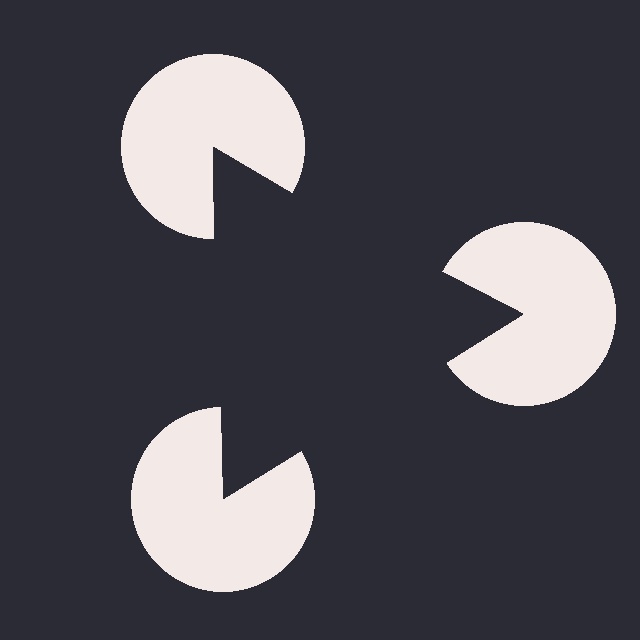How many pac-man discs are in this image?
There are 3 — one at each vertex of the illusory triangle.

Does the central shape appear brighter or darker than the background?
It typically appears slightly darker than the background, even though no actual brightness change is drawn.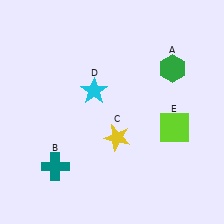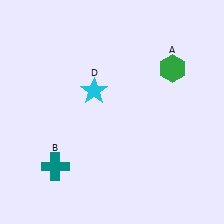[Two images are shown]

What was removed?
The yellow star (C), the lime square (E) were removed in Image 2.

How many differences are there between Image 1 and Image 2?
There are 2 differences between the two images.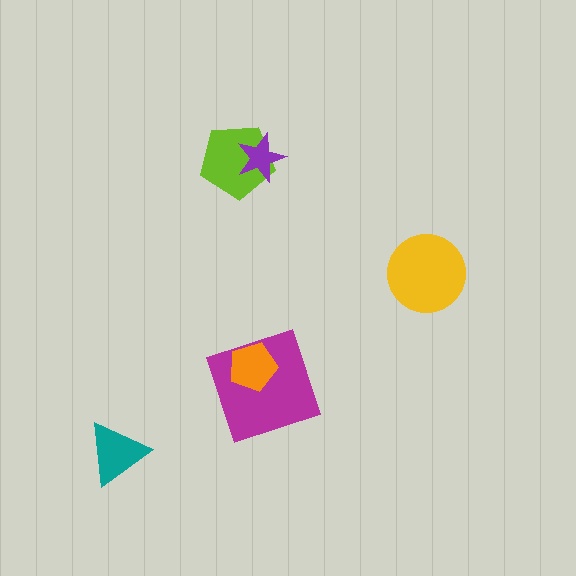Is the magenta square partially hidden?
Yes, it is partially covered by another shape.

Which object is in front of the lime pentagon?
The purple star is in front of the lime pentagon.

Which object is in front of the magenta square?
The orange pentagon is in front of the magenta square.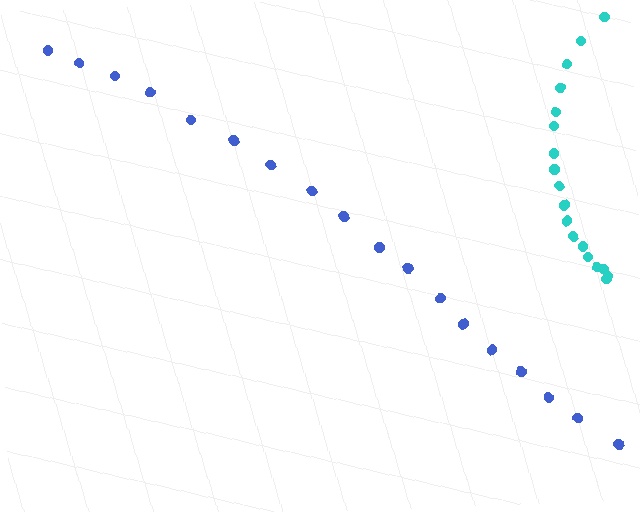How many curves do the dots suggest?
There are 2 distinct paths.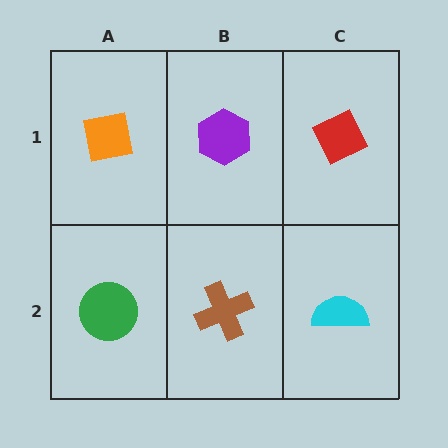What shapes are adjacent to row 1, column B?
A brown cross (row 2, column B), an orange square (row 1, column A), a red diamond (row 1, column C).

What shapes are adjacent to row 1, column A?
A green circle (row 2, column A), a purple hexagon (row 1, column B).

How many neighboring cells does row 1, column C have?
2.